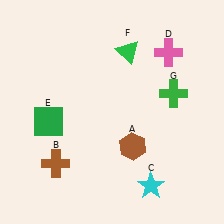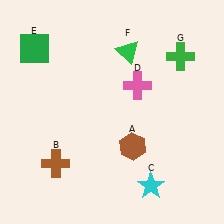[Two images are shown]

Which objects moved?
The objects that moved are: the pink cross (D), the green square (E), the green cross (G).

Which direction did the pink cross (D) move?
The pink cross (D) moved down.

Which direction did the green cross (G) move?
The green cross (G) moved up.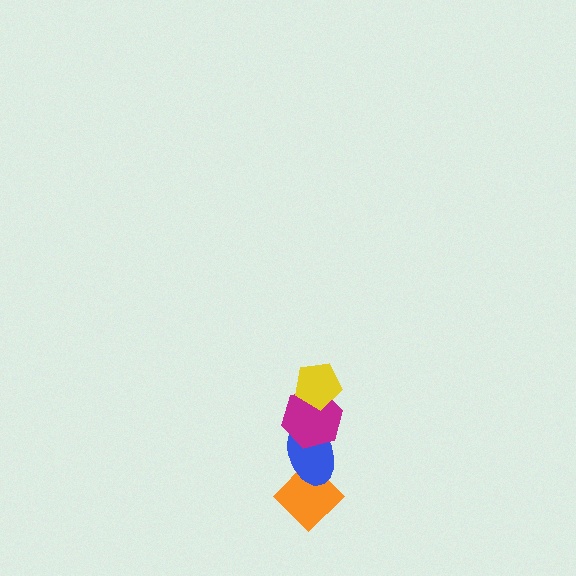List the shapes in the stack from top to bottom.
From top to bottom: the yellow pentagon, the magenta hexagon, the blue ellipse, the orange diamond.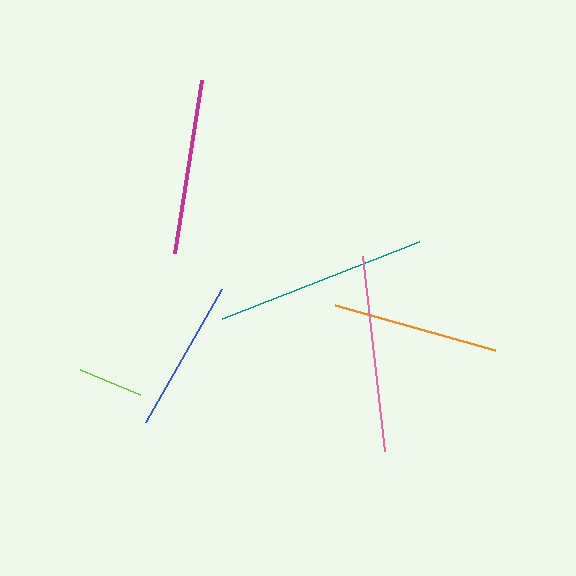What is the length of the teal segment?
The teal segment is approximately 211 pixels long.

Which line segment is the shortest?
The lime line is the shortest at approximately 65 pixels.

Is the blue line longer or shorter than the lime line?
The blue line is longer than the lime line.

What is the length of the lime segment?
The lime segment is approximately 65 pixels long.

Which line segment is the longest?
The teal line is the longest at approximately 211 pixels.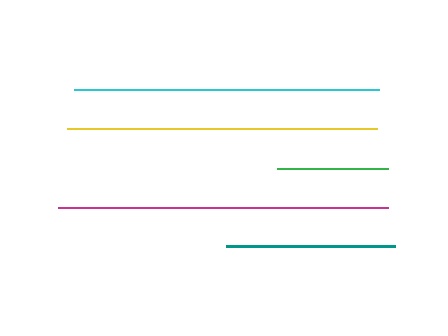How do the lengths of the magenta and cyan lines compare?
The magenta and cyan lines are approximately the same length.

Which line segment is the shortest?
The green line is the shortest at approximately 110 pixels.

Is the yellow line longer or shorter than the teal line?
The yellow line is longer than the teal line.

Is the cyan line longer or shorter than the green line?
The cyan line is longer than the green line.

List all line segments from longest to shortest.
From longest to shortest: magenta, yellow, cyan, teal, green.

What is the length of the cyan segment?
The cyan segment is approximately 305 pixels long.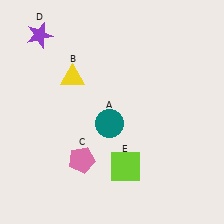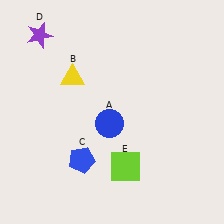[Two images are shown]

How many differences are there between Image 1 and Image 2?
There are 2 differences between the two images.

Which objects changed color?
A changed from teal to blue. C changed from pink to blue.